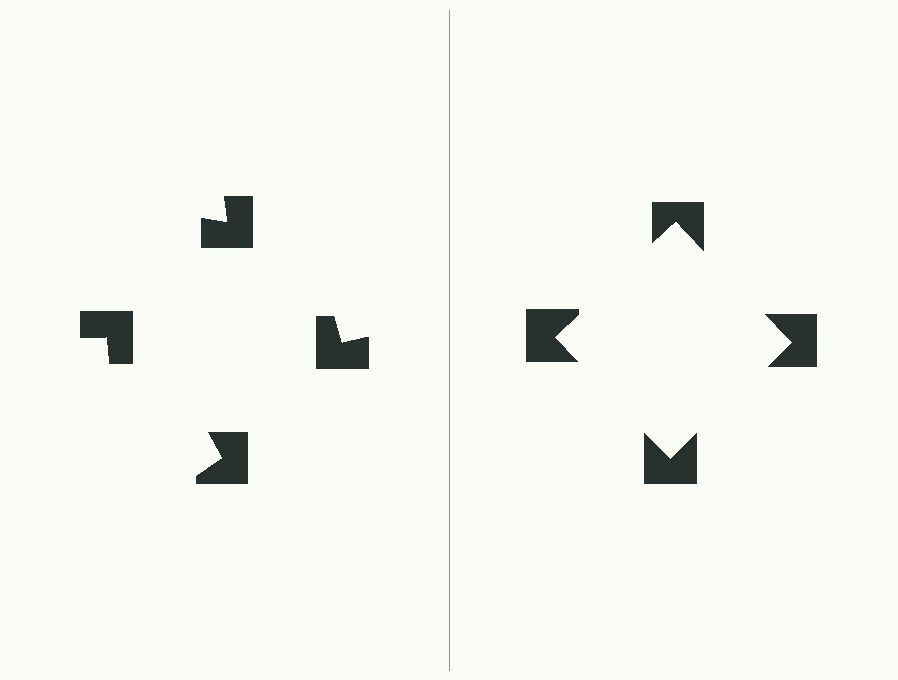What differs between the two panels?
The notched squares are positioned identically on both sides; only the wedge orientations differ. On the right they align to a square; on the left they are misaligned.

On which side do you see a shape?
An illusory square appears on the right side. On the left side the wedge cuts are rotated, so no coherent shape forms.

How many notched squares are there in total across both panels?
8 — 4 on each side.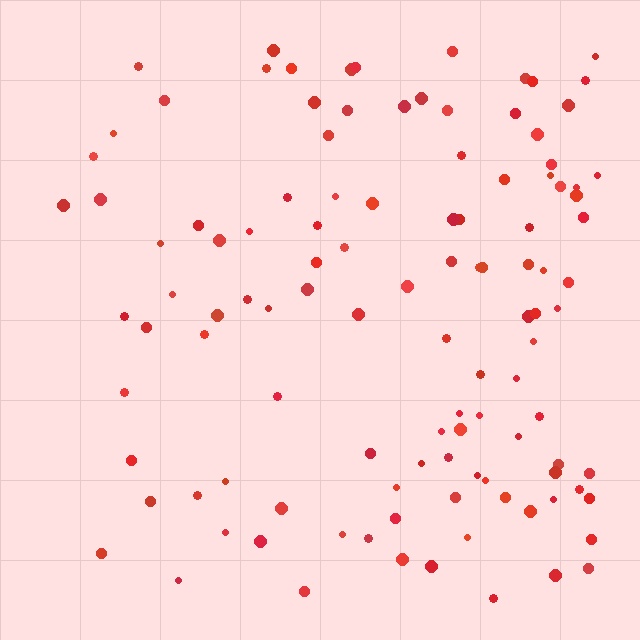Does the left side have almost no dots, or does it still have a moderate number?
Still a moderate number, just noticeably fewer than the right.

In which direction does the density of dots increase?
From left to right, with the right side densest.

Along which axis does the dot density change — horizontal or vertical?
Horizontal.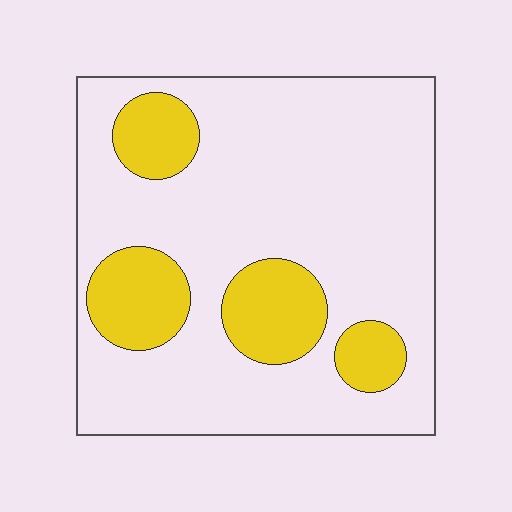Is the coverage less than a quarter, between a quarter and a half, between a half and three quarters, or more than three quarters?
Less than a quarter.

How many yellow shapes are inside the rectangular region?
4.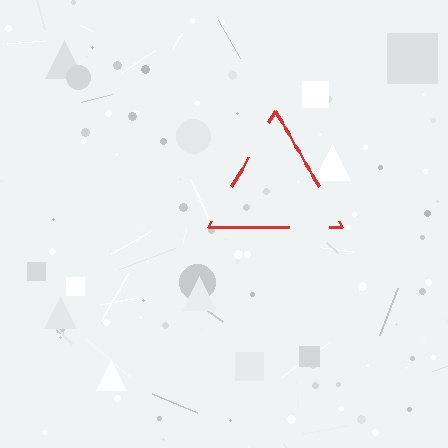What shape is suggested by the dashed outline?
The dashed outline suggests a triangle.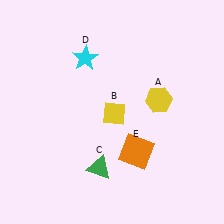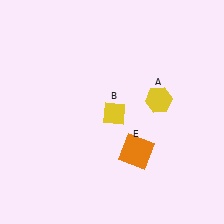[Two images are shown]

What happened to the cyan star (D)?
The cyan star (D) was removed in Image 2. It was in the top-left area of Image 1.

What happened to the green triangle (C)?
The green triangle (C) was removed in Image 2. It was in the bottom-left area of Image 1.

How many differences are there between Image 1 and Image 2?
There are 2 differences between the two images.